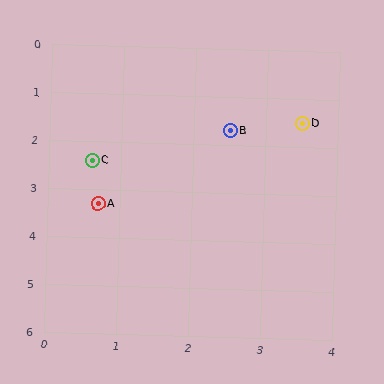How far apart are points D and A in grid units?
Points D and A are about 3.3 grid units apart.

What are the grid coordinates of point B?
Point B is at approximately (2.5, 1.7).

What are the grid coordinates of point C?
Point C is at approximately (0.6, 2.4).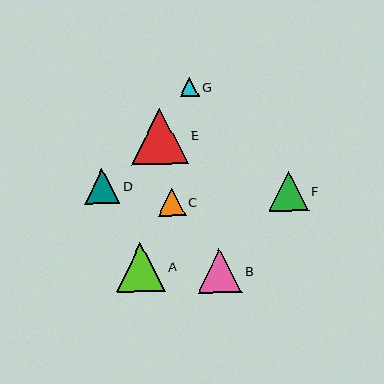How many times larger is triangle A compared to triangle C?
Triangle A is approximately 1.8 times the size of triangle C.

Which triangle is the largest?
Triangle E is the largest with a size of approximately 56 pixels.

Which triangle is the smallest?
Triangle G is the smallest with a size of approximately 19 pixels.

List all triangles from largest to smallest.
From largest to smallest: E, A, B, F, D, C, G.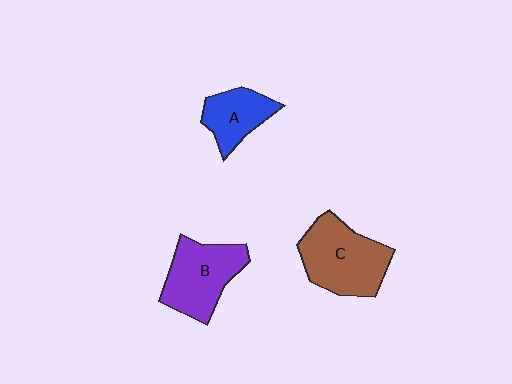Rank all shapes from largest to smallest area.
From largest to smallest: C (brown), B (purple), A (blue).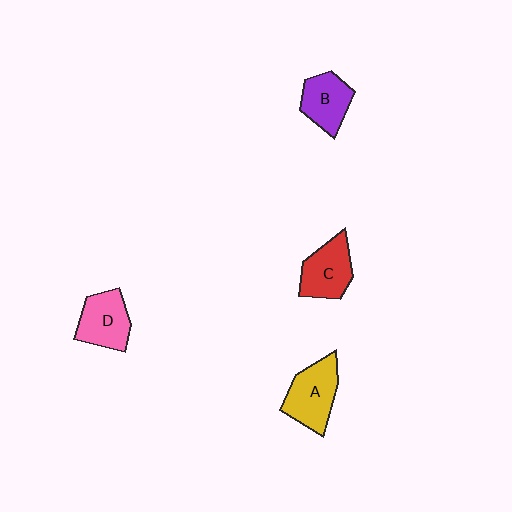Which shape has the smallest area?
Shape B (purple).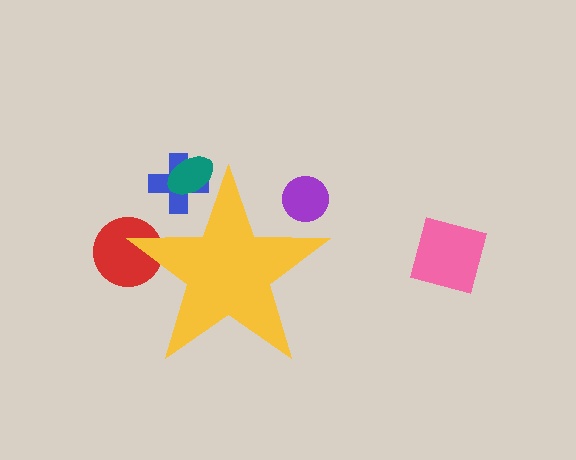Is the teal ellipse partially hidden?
Yes, the teal ellipse is partially hidden behind the yellow star.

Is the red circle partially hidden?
Yes, the red circle is partially hidden behind the yellow star.